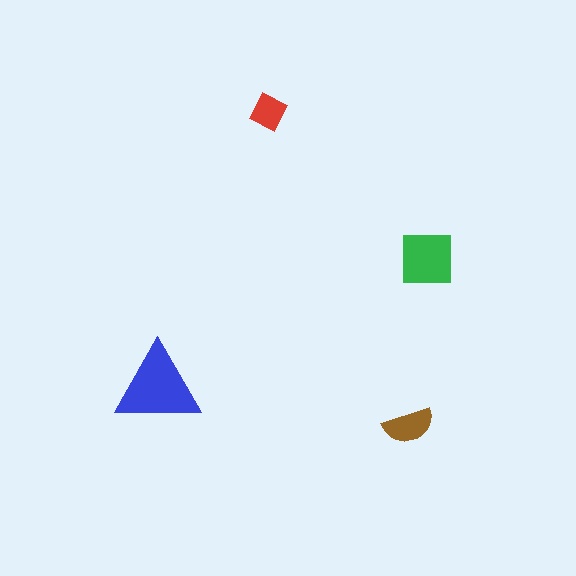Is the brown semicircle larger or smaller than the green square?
Smaller.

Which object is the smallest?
The red diamond.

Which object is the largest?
The blue triangle.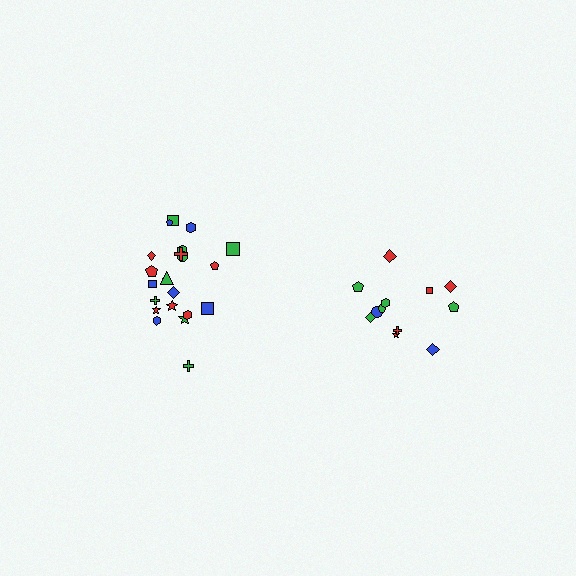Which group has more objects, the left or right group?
The left group.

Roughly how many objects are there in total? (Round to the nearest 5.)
Roughly 35 objects in total.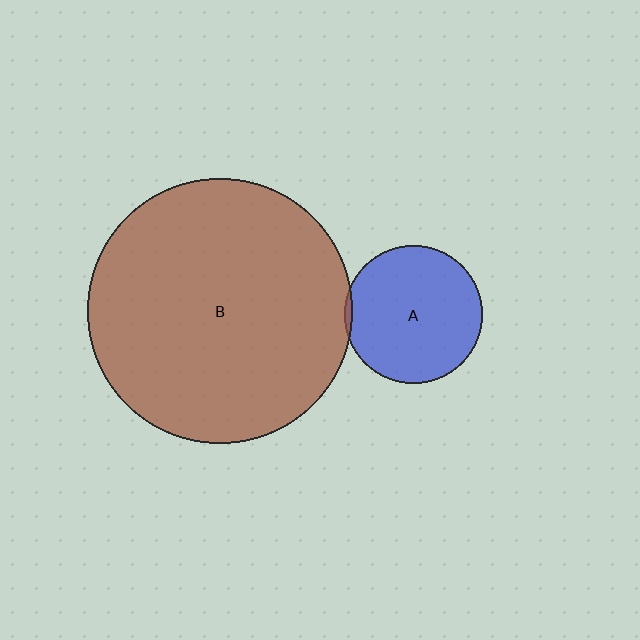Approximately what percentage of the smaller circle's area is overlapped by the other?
Approximately 5%.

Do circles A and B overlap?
Yes.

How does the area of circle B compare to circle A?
Approximately 3.7 times.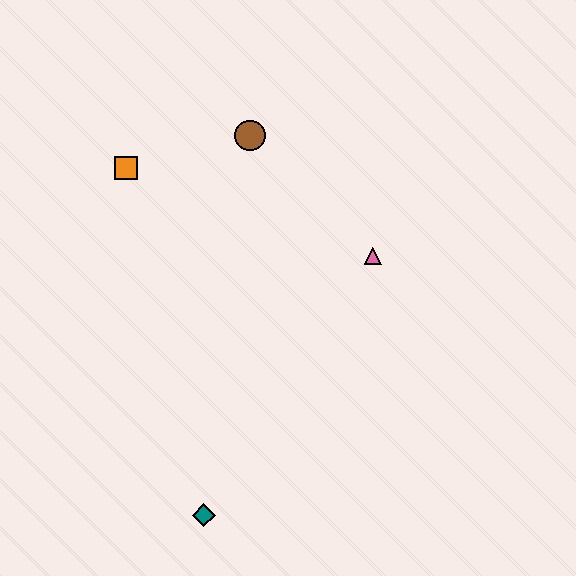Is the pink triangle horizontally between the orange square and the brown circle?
No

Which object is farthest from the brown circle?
The teal diamond is farthest from the brown circle.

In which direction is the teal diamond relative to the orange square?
The teal diamond is below the orange square.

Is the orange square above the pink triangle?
Yes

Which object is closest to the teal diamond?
The pink triangle is closest to the teal diamond.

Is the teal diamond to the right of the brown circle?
No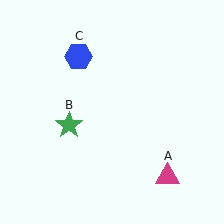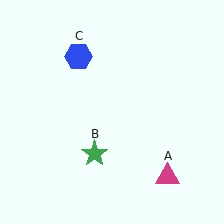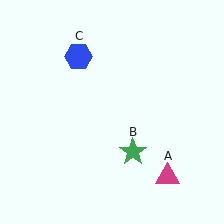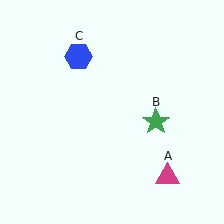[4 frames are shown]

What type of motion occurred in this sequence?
The green star (object B) rotated counterclockwise around the center of the scene.